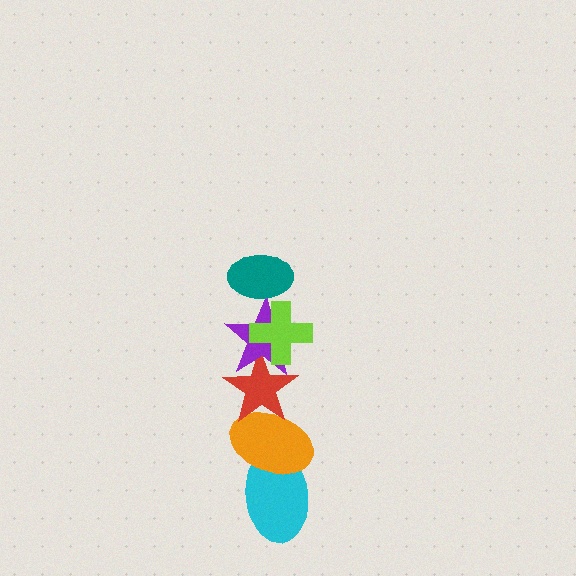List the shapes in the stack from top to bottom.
From top to bottom: the teal ellipse, the lime cross, the purple star, the red star, the orange ellipse, the cyan ellipse.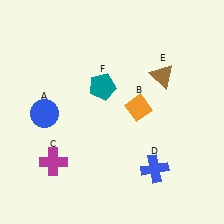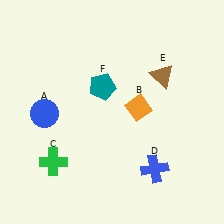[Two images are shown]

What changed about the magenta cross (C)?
In Image 1, C is magenta. In Image 2, it changed to green.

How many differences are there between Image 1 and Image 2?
There is 1 difference between the two images.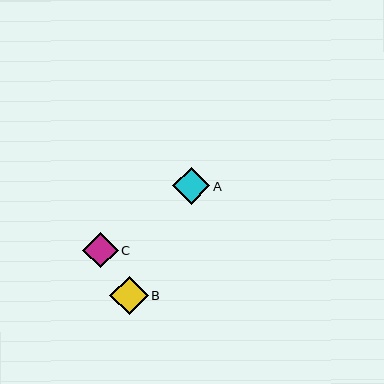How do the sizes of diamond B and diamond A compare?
Diamond B and diamond A are approximately the same size.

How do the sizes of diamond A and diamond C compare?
Diamond A and diamond C are approximately the same size.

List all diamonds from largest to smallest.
From largest to smallest: B, A, C.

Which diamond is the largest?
Diamond B is the largest with a size of approximately 38 pixels.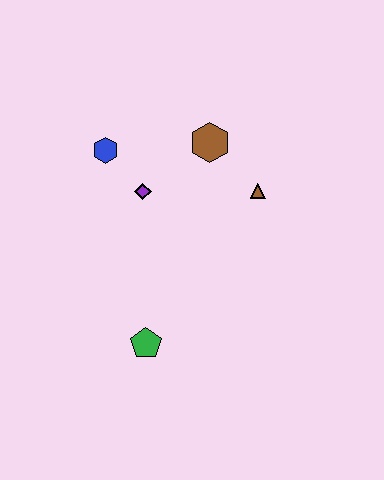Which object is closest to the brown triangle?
The brown hexagon is closest to the brown triangle.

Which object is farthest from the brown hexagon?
The green pentagon is farthest from the brown hexagon.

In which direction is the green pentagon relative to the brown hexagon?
The green pentagon is below the brown hexagon.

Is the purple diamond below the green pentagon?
No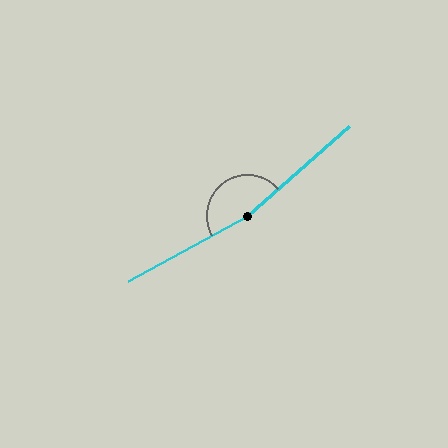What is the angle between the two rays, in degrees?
Approximately 167 degrees.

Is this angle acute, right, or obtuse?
It is obtuse.